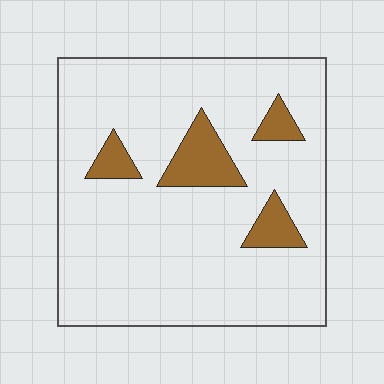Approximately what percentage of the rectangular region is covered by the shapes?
Approximately 10%.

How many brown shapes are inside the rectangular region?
4.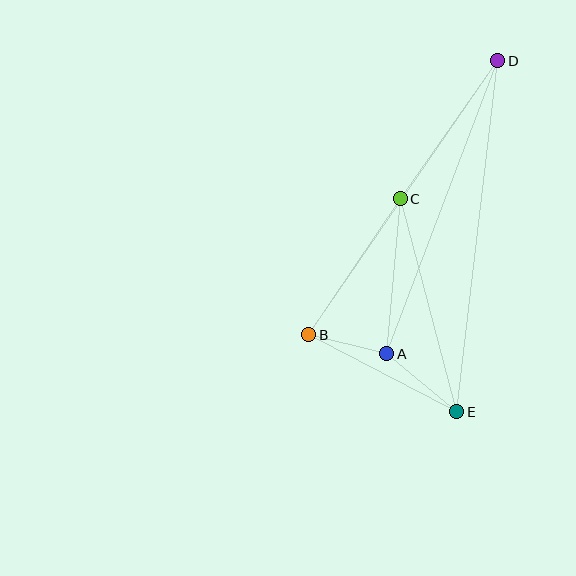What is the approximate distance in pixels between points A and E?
The distance between A and E is approximately 91 pixels.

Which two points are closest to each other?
Points A and B are closest to each other.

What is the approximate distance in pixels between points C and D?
The distance between C and D is approximately 169 pixels.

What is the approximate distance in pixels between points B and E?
The distance between B and E is approximately 167 pixels.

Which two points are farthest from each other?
Points D and E are farthest from each other.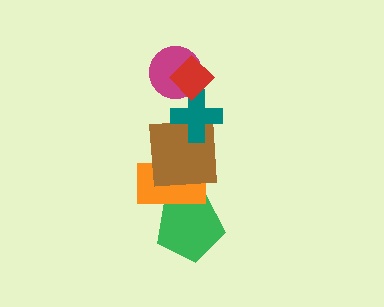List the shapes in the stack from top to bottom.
From top to bottom: the red diamond, the magenta circle, the teal cross, the brown square, the orange rectangle, the green pentagon.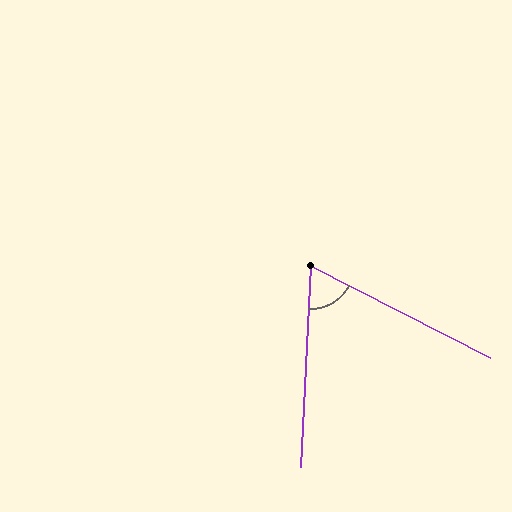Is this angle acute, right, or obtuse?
It is acute.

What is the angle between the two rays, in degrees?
Approximately 66 degrees.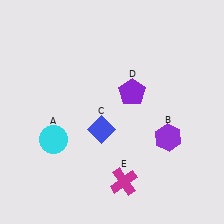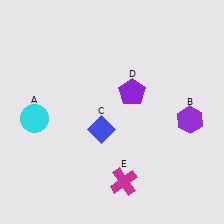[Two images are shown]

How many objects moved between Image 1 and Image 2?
2 objects moved between the two images.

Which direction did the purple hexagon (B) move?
The purple hexagon (B) moved right.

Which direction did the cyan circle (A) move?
The cyan circle (A) moved up.